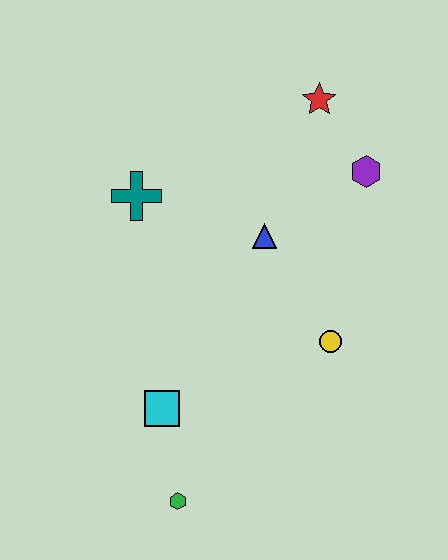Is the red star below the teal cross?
No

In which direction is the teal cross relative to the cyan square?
The teal cross is above the cyan square.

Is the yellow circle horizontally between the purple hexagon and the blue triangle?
Yes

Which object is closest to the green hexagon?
The cyan square is closest to the green hexagon.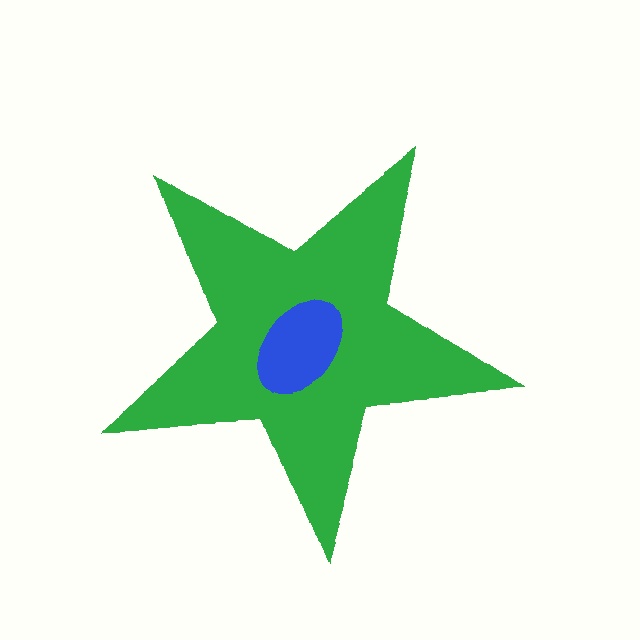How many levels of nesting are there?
2.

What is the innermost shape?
The blue ellipse.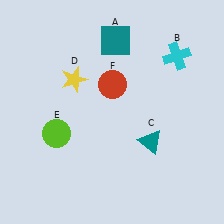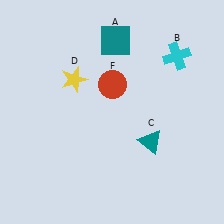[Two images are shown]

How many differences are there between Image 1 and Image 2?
There is 1 difference between the two images.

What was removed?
The lime circle (E) was removed in Image 2.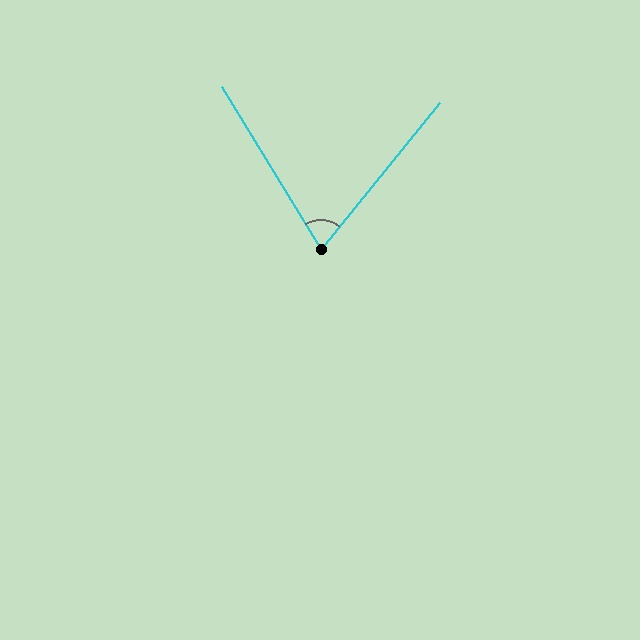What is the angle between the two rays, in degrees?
Approximately 71 degrees.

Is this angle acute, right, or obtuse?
It is acute.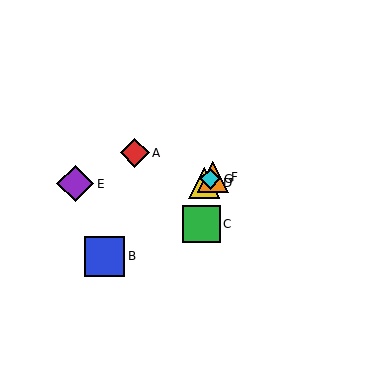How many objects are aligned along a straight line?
4 objects (B, D, F, G) are aligned along a straight line.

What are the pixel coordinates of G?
Object G is at (210, 179).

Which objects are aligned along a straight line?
Objects B, D, F, G are aligned along a straight line.